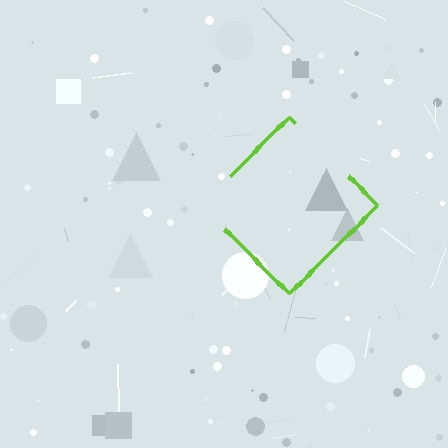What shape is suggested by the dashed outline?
The dashed outline suggests a diamond.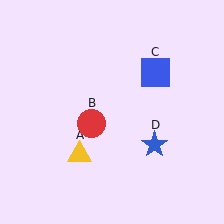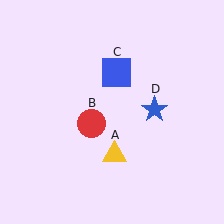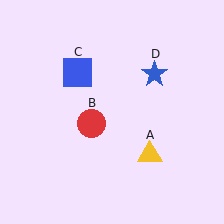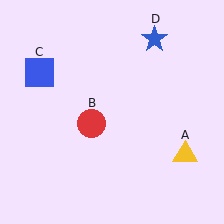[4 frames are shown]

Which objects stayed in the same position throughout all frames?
Red circle (object B) remained stationary.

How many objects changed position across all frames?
3 objects changed position: yellow triangle (object A), blue square (object C), blue star (object D).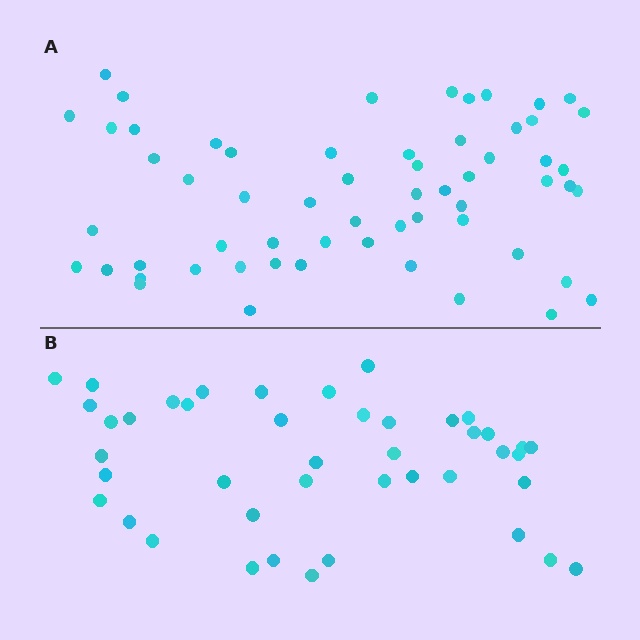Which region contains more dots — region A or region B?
Region A (the top region) has more dots.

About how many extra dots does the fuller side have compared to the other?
Region A has approximately 15 more dots than region B.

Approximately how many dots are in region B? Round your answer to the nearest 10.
About 40 dots. (The exact count is 43, which rounds to 40.)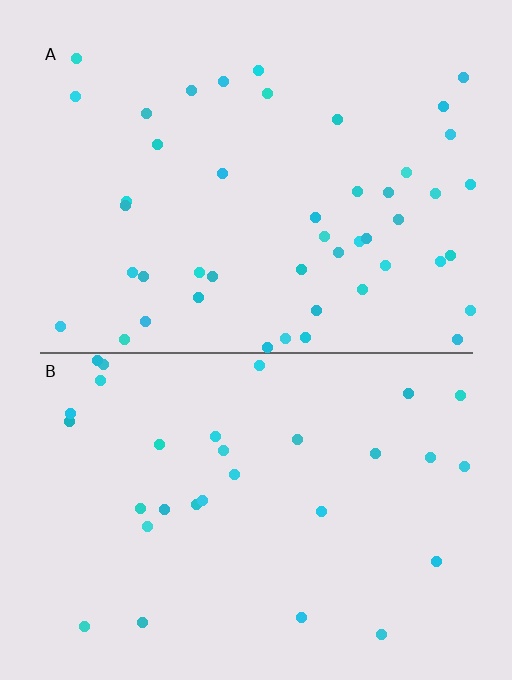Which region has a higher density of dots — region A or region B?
A (the top).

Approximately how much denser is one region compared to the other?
Approximately 1.5× — region A over region B.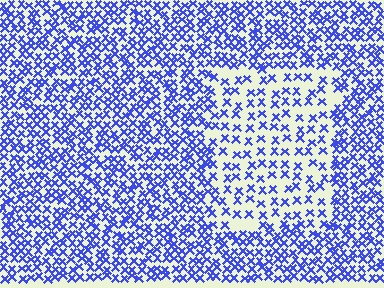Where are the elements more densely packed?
The elements are more densely packed outside the rectangle boundary.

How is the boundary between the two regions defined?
The boundary is defined by a change in element density (approximately 2.0x ratio). All elements are the same color, size, and shape.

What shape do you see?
I see a rectangle.